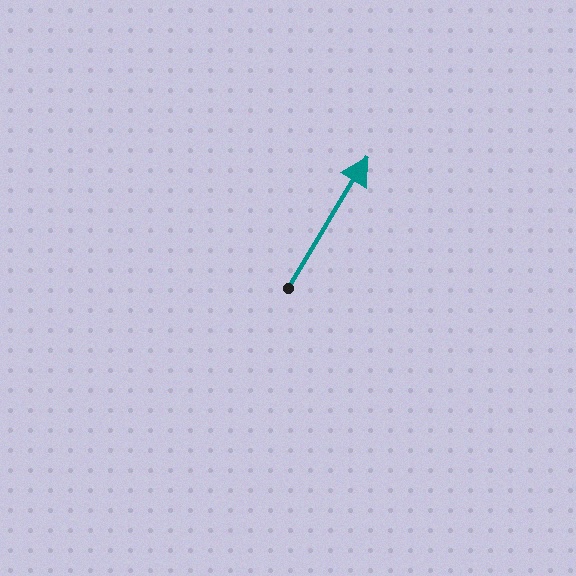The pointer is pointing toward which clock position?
Roughly 1 o'clock.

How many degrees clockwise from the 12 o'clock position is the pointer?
Approximately 31 degrees.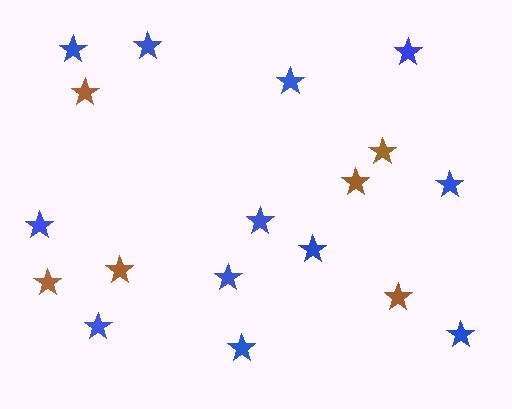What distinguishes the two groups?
There are 2 groups: one group of blue stars (12) and one group of brown stars (6).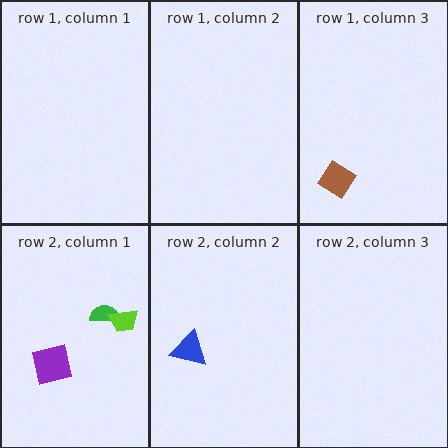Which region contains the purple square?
The row 2, column 1 region.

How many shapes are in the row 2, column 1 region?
3.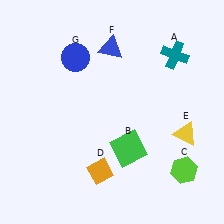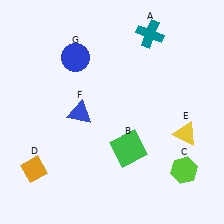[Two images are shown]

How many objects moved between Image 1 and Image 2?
3 objects moved between the two images.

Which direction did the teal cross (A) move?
The teal cross (A) moved left.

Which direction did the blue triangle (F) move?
The blue triangle (F) moved down.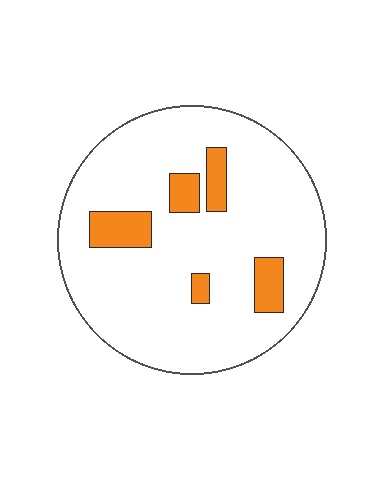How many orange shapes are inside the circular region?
5.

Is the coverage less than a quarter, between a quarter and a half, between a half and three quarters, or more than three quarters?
Less than a quarter.